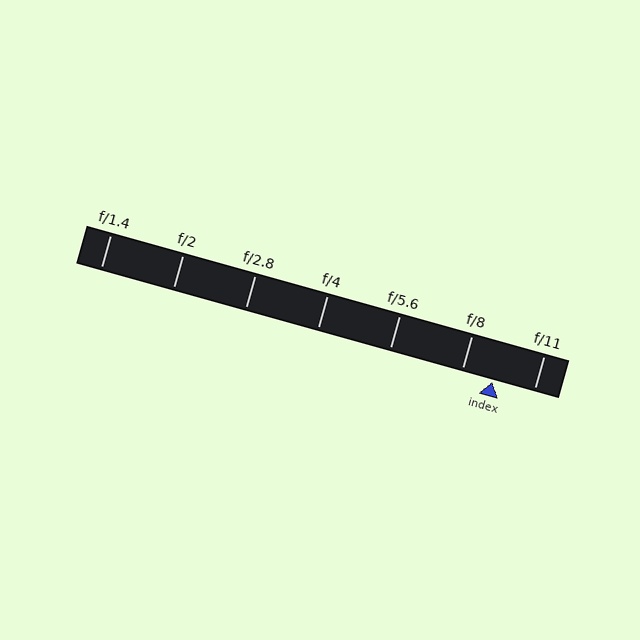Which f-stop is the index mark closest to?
The index mark is closest to f/8.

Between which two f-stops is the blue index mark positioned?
The index mark is between f/8 and f/11.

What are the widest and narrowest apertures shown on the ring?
The widest aperture shown is f/1.4 and the narrowest is f/11.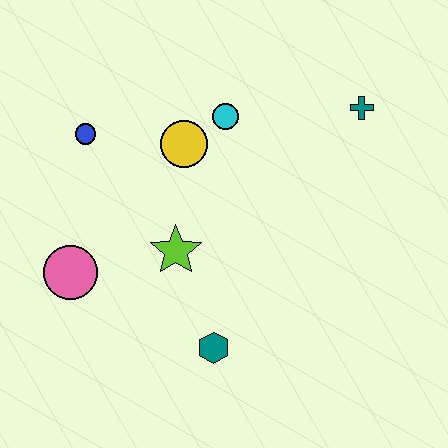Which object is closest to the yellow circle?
The cyan circle is closest to the yellow circle.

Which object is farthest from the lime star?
The teal cross is farthest from the lime star.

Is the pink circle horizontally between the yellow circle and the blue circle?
No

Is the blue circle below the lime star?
No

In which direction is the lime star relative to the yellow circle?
The lime star is below the yellow circle.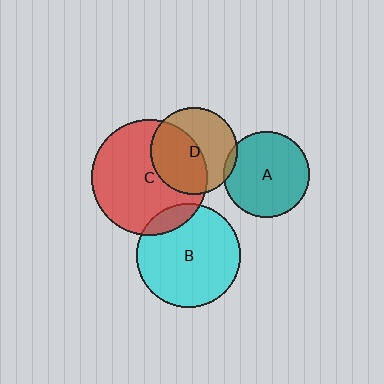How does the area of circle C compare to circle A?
Approximately 1.8 times.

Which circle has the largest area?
Circle C (red).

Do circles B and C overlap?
Yes.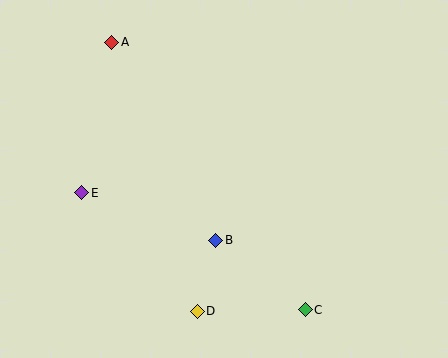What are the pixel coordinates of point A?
Point A is at (112, 42).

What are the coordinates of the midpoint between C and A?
The midpoint between C and A is at (209, 176).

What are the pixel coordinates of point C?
Point C is at (305, 310).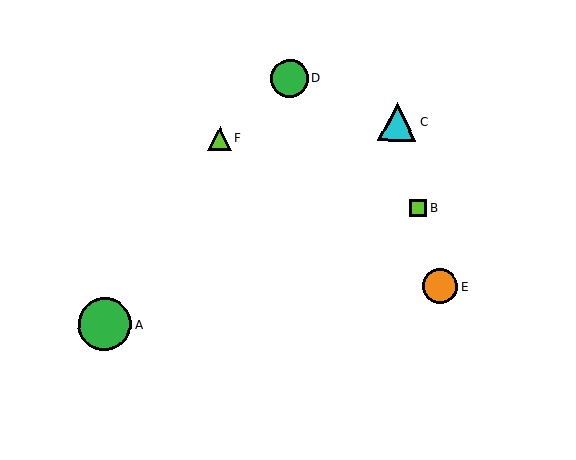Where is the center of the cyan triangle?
The center of the cyan triangle is at (397, 121).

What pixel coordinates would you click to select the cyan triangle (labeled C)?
Click at (397, 121) to select the cyan triangle C.